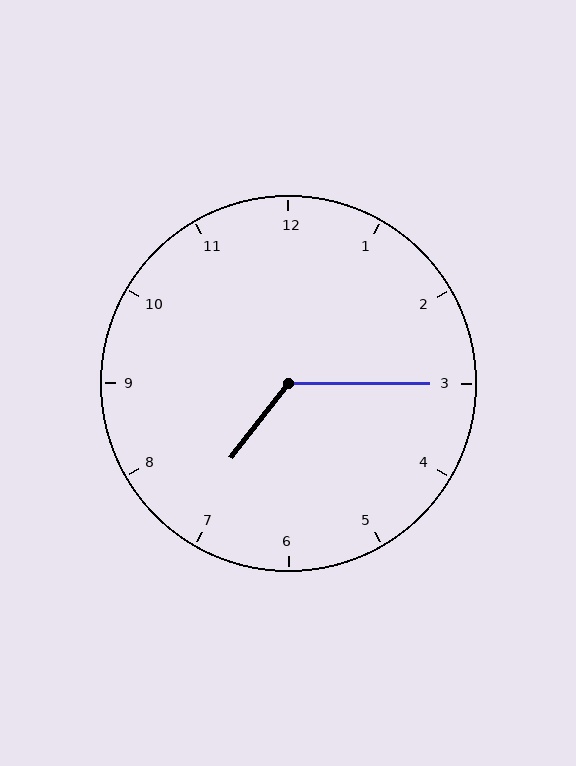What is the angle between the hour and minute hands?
Approximately 128 degrees.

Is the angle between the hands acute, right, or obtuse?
It is obtuse.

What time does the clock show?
7:15.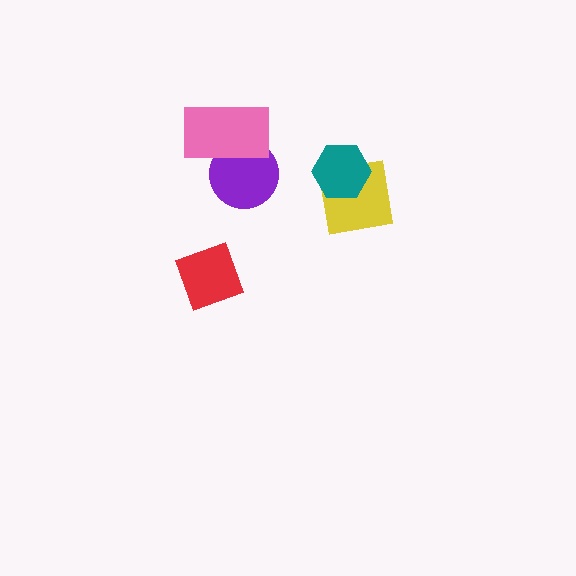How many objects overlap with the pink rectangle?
1 object overlaps with the pink rectangle.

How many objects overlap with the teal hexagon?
1 object overlaps with the teal hexagon.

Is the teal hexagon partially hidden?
No, no other shape covers it.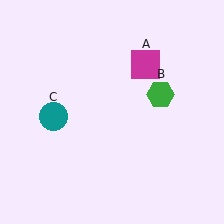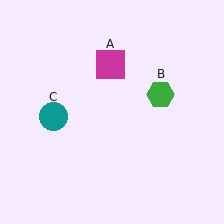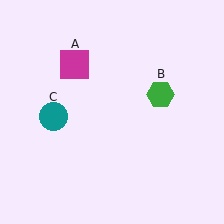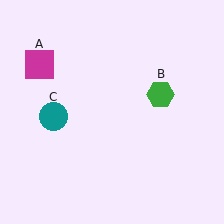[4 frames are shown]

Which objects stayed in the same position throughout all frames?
Green hexagon (object B) and teal circle (object C) remained stationary.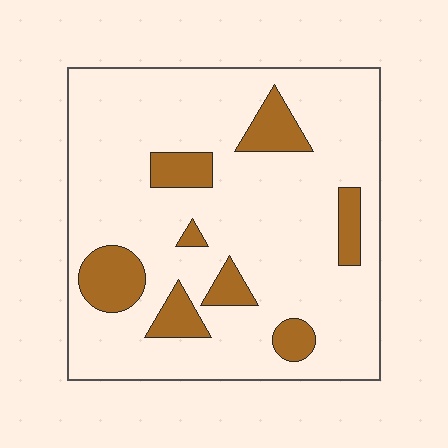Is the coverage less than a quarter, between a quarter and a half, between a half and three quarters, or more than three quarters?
Less than a quarter.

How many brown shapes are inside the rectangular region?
8.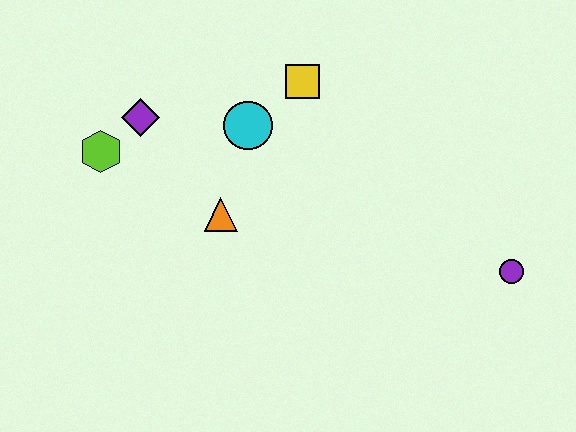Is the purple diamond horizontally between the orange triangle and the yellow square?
No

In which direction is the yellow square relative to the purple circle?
The yellow square is to the left of the purple circle.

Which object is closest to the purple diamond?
The lime hexagon is closest to the purple diamond.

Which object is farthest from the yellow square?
The purple circle is farthest from the yellow square.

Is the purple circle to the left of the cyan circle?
No